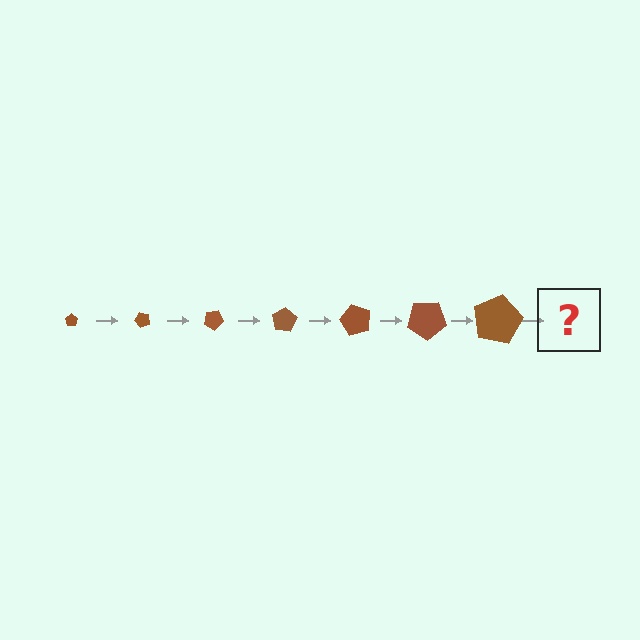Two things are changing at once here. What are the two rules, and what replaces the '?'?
The two rules are that the pentagon grows larger each step and it rotates 50 degrees each step. The '?' should be a pentagon, larger than the previous one and rotated 350 degrees from the start.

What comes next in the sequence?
The next element should be a pentagon, larger than the previous one and rotated 350 degrees from the start.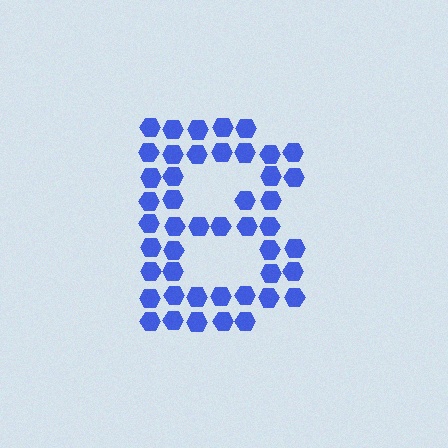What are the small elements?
The small elements are hexagons.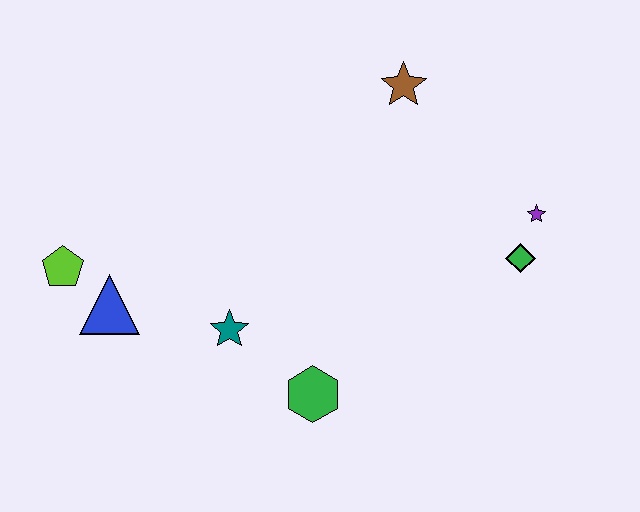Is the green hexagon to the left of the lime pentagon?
No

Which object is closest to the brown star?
The purple star is closest to the brown star.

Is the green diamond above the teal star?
Yes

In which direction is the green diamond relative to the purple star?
The green diamond is below the purple star.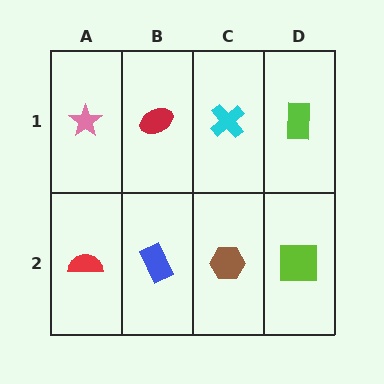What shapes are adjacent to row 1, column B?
A blue rectangle (row 2, column B), a pink star (row 1, column A), a cyan cross (row 1, column C).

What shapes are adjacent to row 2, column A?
A pink star (row 1, column A), a blue rectangle (row 2, column B).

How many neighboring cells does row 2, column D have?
2.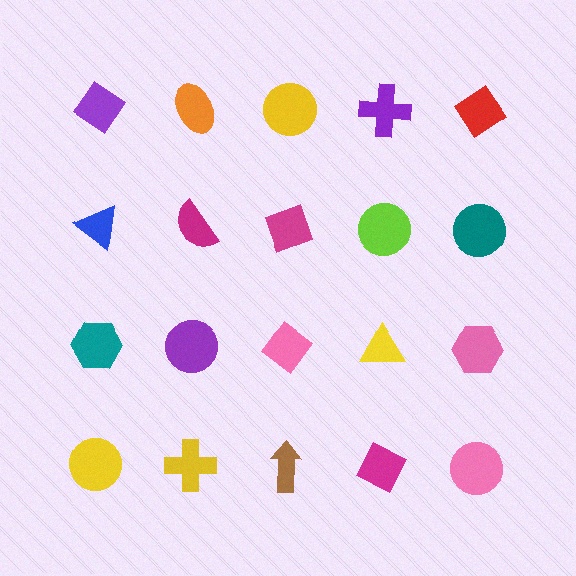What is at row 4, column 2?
A yellow cross.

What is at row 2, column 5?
A teal circle.